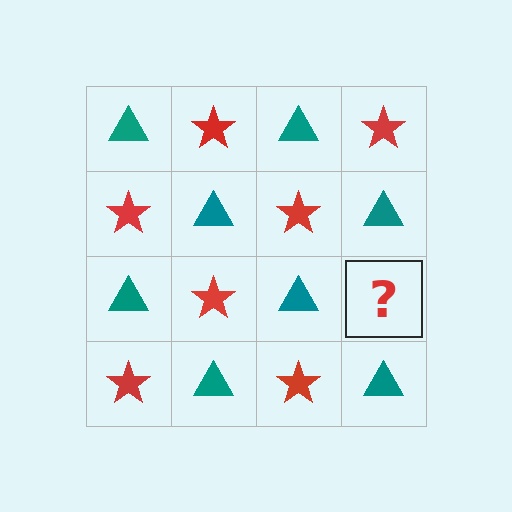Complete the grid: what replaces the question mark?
The question mark should be replaced with a red star.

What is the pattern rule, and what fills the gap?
The rule is that it alternates teal triangle and red star in a checkerboard pattern. The gap should be filled with a red star.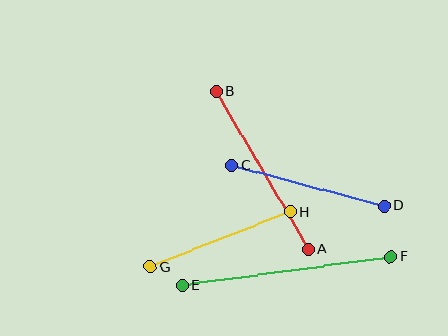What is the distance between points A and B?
The distance is approximately 183 pixels.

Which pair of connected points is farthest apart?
Points E and F are farthest apart.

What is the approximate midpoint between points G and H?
The midpoint is at approximately (220, 239) pixels.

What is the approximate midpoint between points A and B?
The midpoint is at approximately (262, 170) pixels.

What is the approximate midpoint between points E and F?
The midpoint is at approximately (287, 271) pixels.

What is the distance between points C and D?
The distance is approximately 158 pixels.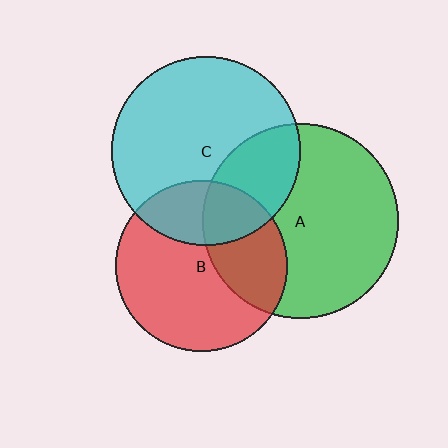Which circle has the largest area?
Circle A (green).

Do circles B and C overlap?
Yes.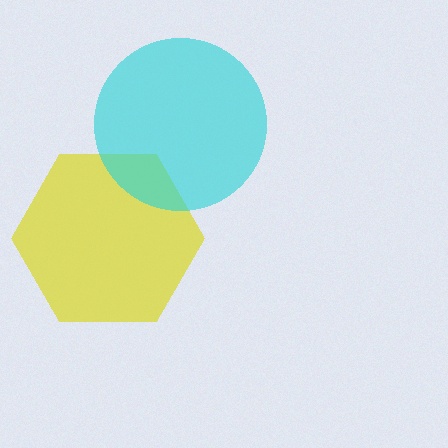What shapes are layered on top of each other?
The layered shapes are: a yellow hexagon, a cyan circle.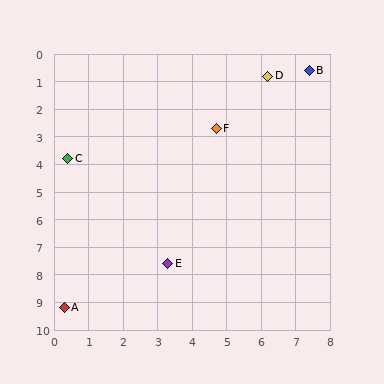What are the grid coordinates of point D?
Point D is at approximately (6.2, 0.8).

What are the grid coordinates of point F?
Point F is at approximately (4.7, 2.7).